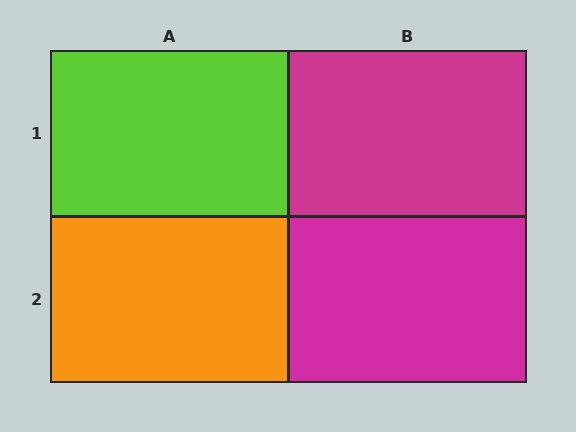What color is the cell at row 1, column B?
Magenta.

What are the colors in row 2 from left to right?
Orange, magenta.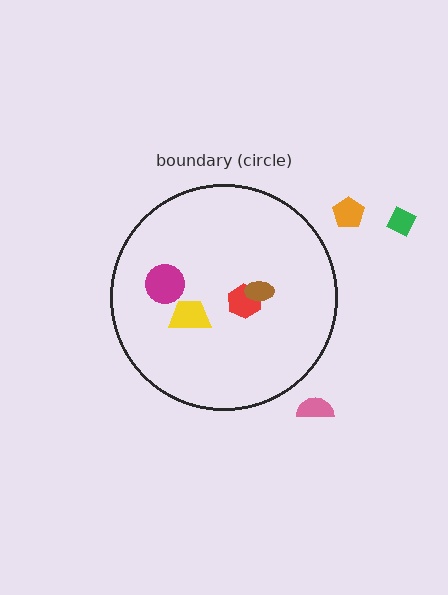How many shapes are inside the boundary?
4 inside, 3 outside.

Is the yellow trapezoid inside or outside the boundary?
Inside.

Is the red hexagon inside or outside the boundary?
Inside.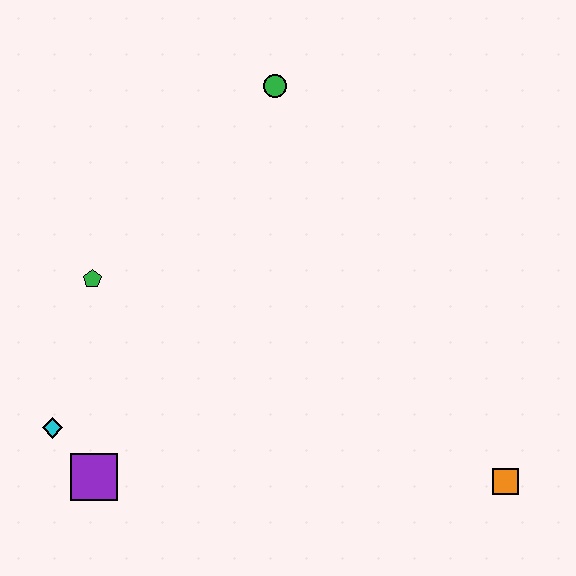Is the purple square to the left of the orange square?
Yes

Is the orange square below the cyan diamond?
Yes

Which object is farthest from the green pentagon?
The orange square is farthest from the green pentagon.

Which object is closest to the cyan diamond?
The purple square is closest to the cyan diamond.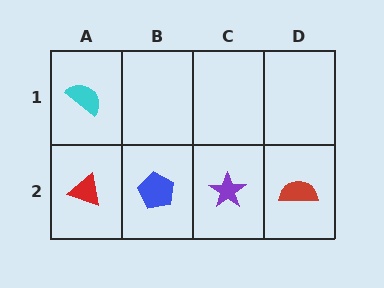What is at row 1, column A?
A cyan semicircle.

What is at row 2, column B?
A blue pentagon.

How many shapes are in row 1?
1 shape.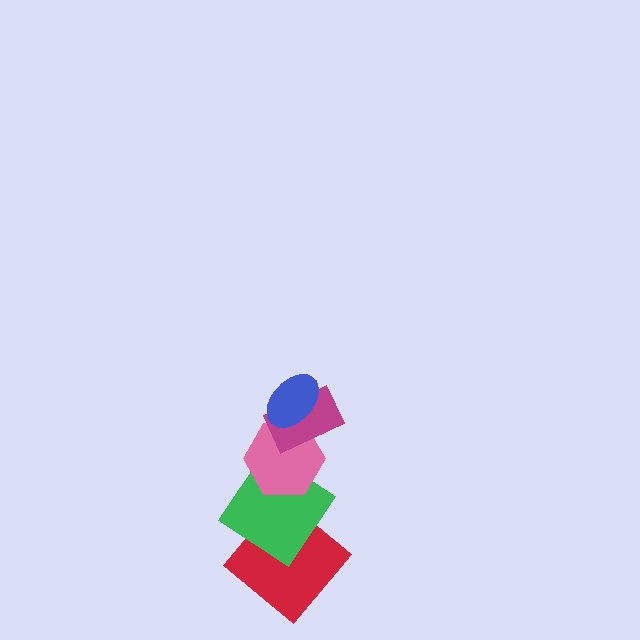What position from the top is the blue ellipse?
The blue ellipse is 1st from the top.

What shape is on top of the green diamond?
The pink hexagon is on top of the green diamond.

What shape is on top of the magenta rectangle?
The blue ellipse is on top of the magenta rectangle.